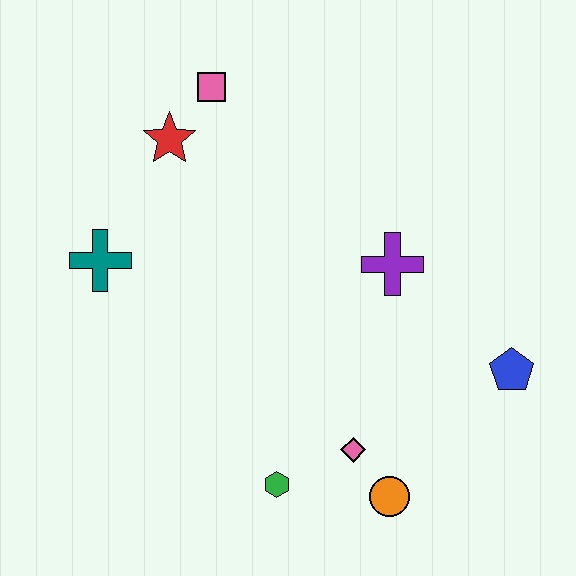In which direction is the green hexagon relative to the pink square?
The green hexagon is below the pink square.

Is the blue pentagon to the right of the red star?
Yes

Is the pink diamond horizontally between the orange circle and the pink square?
Yes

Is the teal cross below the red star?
Yes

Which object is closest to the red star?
The pink square is closest to the red star.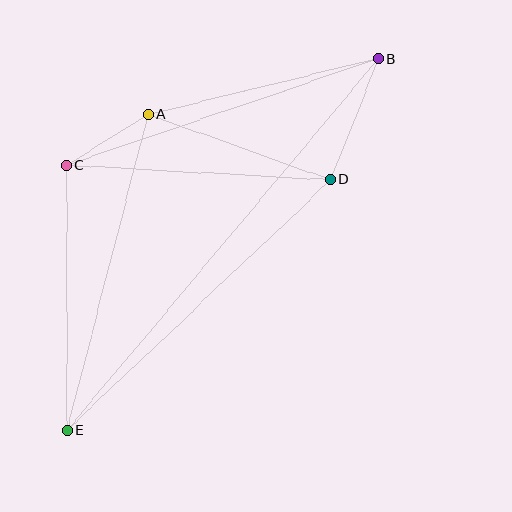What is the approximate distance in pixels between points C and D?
The distance between C and D is approximately 264 pixels.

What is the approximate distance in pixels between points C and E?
The distance between C and E is approximately 265 pixels.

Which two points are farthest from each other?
Points B and E are farthest from each other.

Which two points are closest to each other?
Points A and C are closest to each other.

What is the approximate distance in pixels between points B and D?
The distance between B and D is approximately 130 pixels.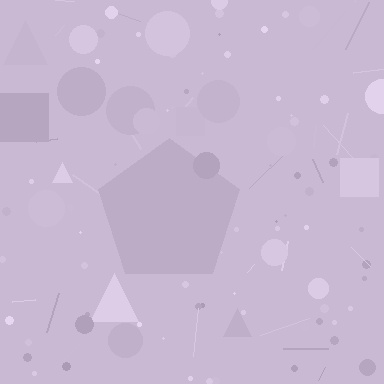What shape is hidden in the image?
A pentagon is hidden in the image.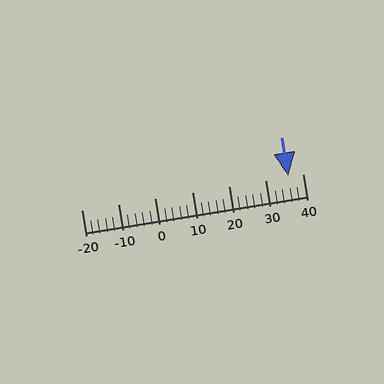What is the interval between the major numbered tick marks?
The major tick marks are spaced 10 units apart.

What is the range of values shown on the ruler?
The ruler shows values from -20 to 40.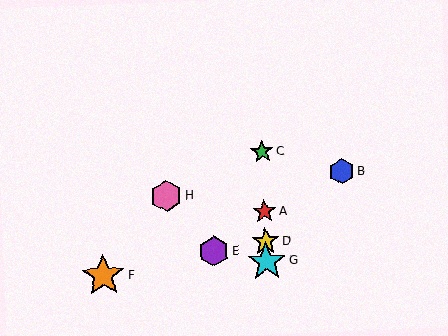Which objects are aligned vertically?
Objects A, C, D, G are aligned vertically.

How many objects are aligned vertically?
4 objects (A, C, D, G) are aligned vertically.